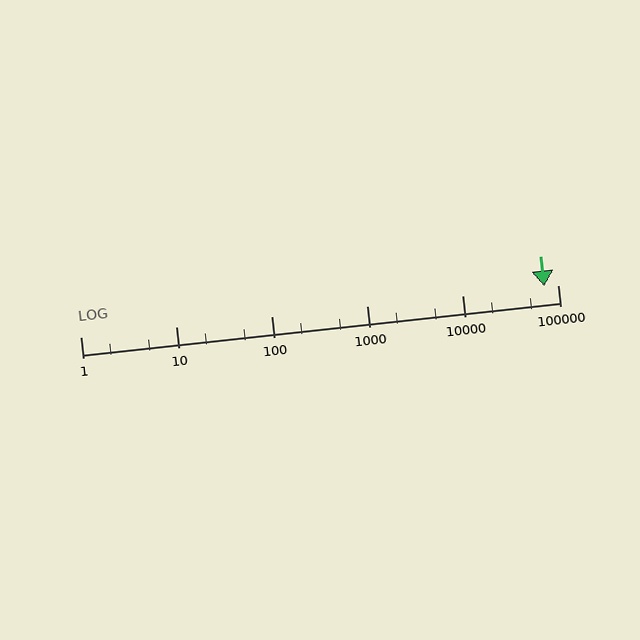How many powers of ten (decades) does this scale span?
The scale spans 5 decades, from 1 to 100000.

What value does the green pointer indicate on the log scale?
The pointer indicates approximately 72000.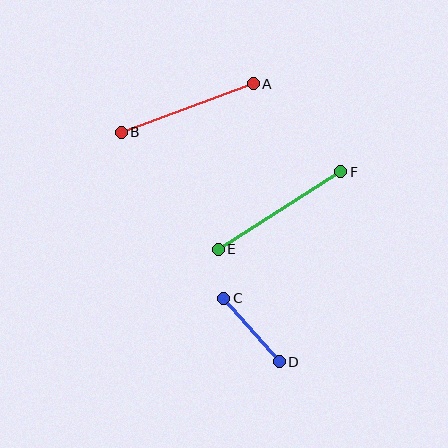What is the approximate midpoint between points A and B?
The midpoint is at approximately (187, 108) pixels.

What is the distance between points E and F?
The distance is approximately 145 pixels.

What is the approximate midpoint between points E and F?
The midpoint is at approximately (280, 211) pixels.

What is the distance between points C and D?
The distance is approximately 85 pixels.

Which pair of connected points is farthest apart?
Points E and F are farthest apart.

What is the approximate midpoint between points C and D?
The midpoint is at approximately (252, 330) pixels.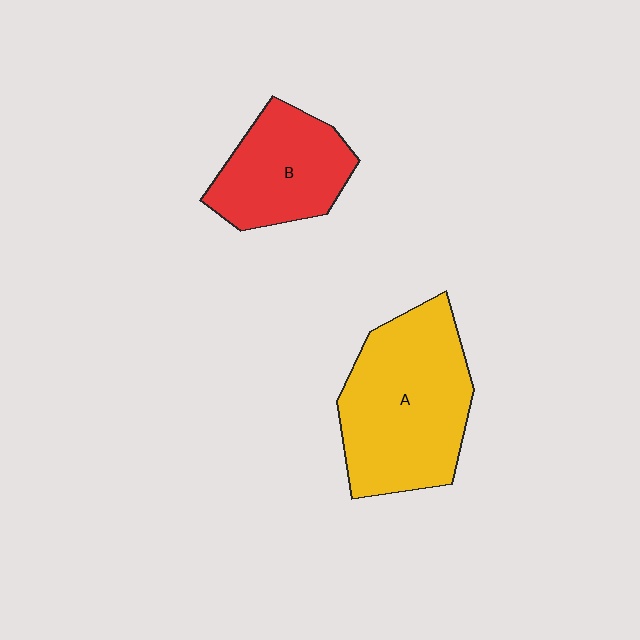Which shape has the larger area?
Shape A (yellow).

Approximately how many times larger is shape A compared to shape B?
Approximately 1.6 times.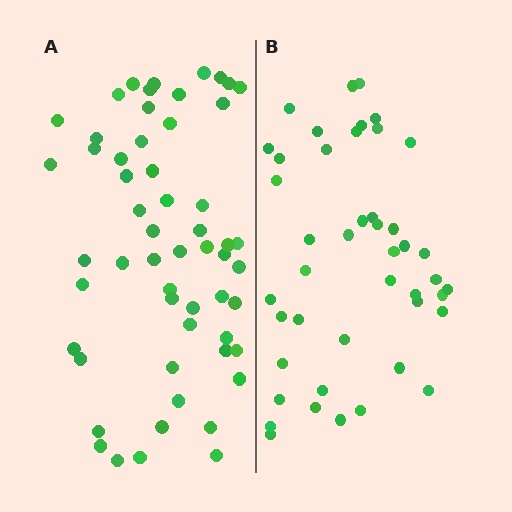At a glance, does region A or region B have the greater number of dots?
Region A (the left region) has more dots.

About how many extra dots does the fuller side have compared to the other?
Region A has roughly 12 or so more dots than region B.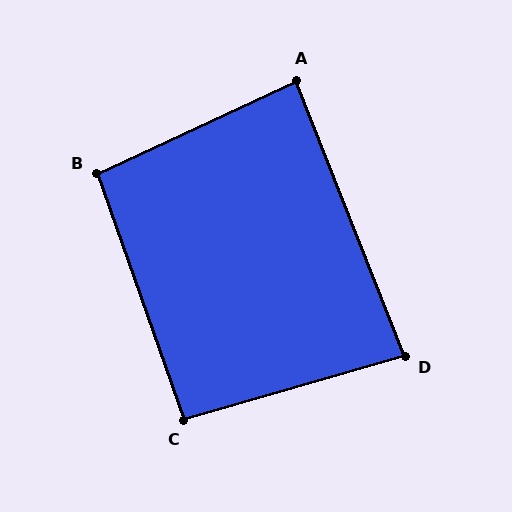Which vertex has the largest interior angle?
B, at approximately 95 degrees.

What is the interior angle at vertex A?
Approximately 87 degrees (approximately right).